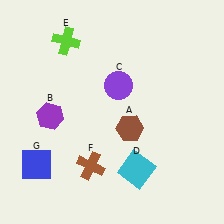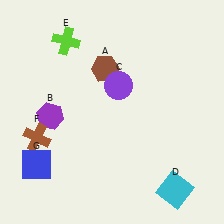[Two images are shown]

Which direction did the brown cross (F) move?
The brown cross (F) moved left.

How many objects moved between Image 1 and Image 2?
3 objects moved between the two images.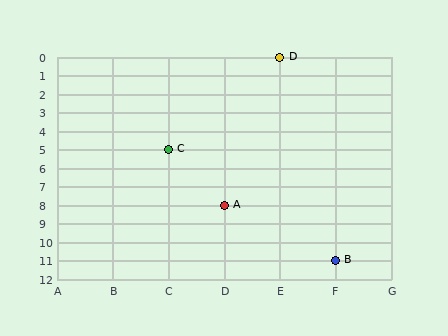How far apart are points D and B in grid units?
Points D and B are 1 column and 11 rows apart (about 11.0 grid units diagonally).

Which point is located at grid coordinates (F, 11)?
Point B is at (F, 11).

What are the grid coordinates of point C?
Point C is at grid coordinates (C, 5).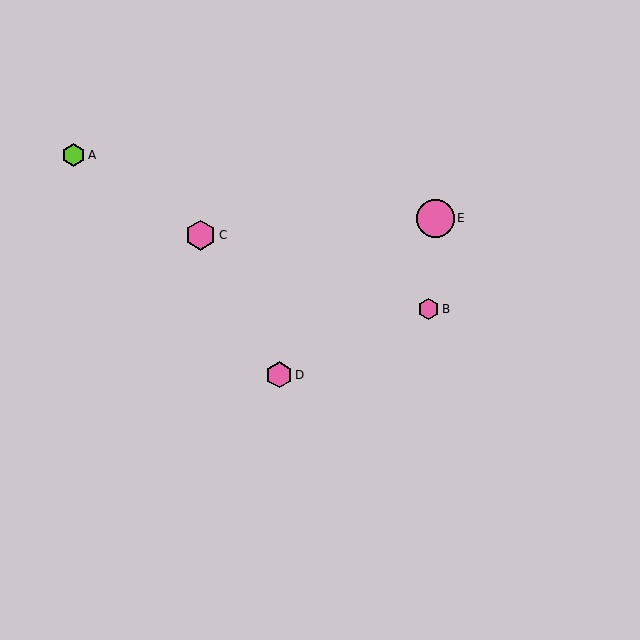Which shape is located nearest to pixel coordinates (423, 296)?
The pink hexagon (labeled B) at (429, 309) is nearest to that location.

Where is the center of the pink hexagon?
The center of the pink hexagon is at (279, 375).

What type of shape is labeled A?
Shape A is a lime hexagon.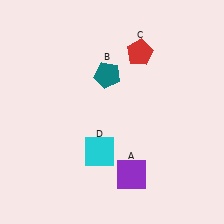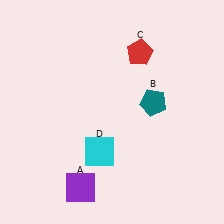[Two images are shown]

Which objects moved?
The objects that moved are: the purple square (A), the teal pentagon (B).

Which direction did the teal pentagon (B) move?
The teal pentagon (B) moved right.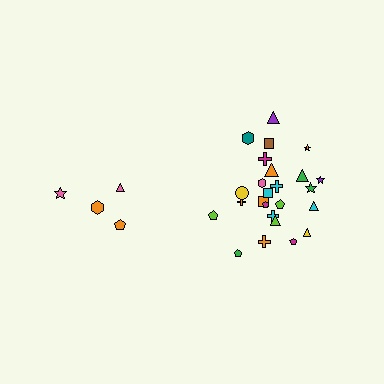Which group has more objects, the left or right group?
The right group.